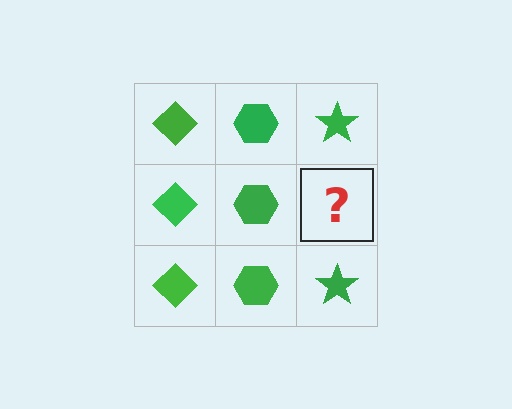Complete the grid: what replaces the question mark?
The question mark should be replaced with a green star.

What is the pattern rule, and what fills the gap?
The rule is that each column has a consistent shape. The gap should be filled with a green star.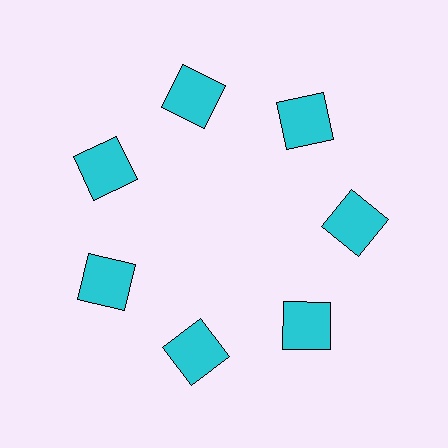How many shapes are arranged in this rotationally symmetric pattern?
There are 7 shapes, arranged in 7 groups of 1.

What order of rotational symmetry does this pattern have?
This pattern has 7-fold rotational symmetry.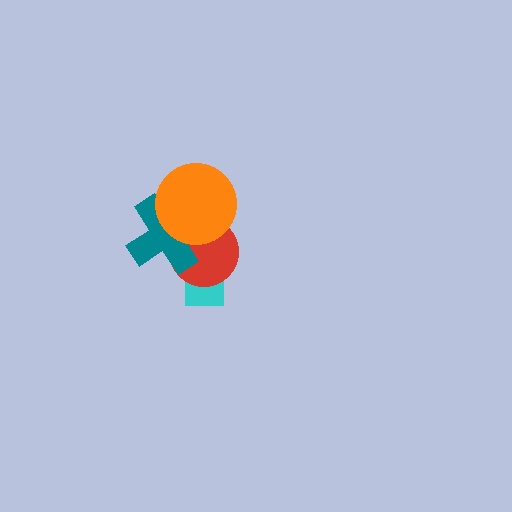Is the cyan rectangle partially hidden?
Yes, it is partially covered by another shape.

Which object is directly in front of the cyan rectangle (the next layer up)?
The red circle is directly in front of the cyan rectangle.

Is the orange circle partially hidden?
No, no other shape covers it.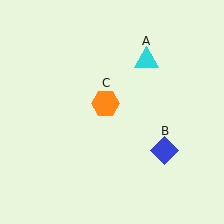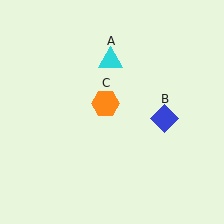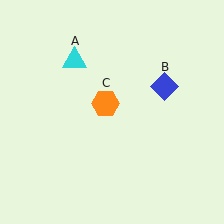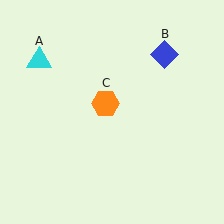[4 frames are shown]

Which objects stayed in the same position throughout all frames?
Orange hexagon (object C) remained stationary.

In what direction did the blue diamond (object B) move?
The blue diamond (object B) moved up.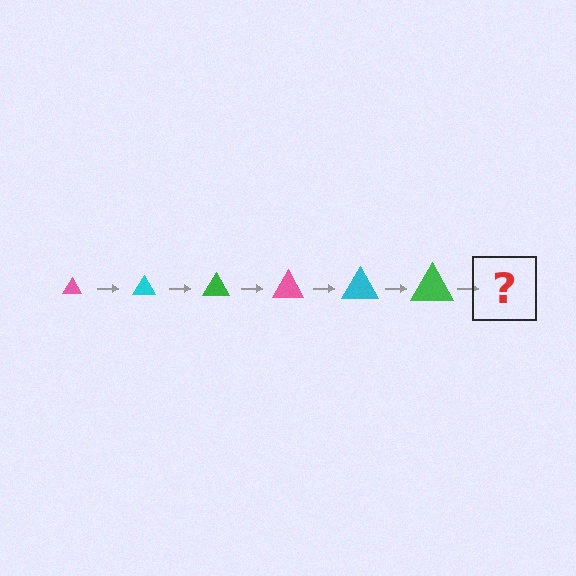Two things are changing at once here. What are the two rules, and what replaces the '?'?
The two rules are that the triangle grows larger each step and the color cycles through pink, cyan, and green. The '?' should be a pink triangle, larger than the previous one.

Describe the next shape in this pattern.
It should be a pink triangle, larger than the previous one.